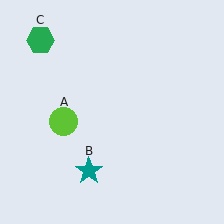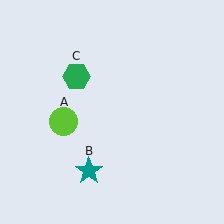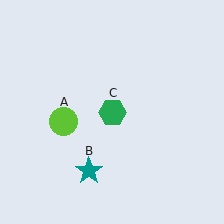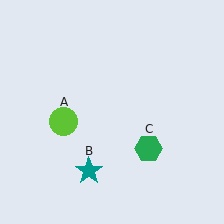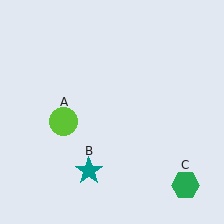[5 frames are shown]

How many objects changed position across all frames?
1 object changed position: green hexagon (object C).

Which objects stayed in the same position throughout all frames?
Lime circle (object A) and teal star (object B) remained stationary.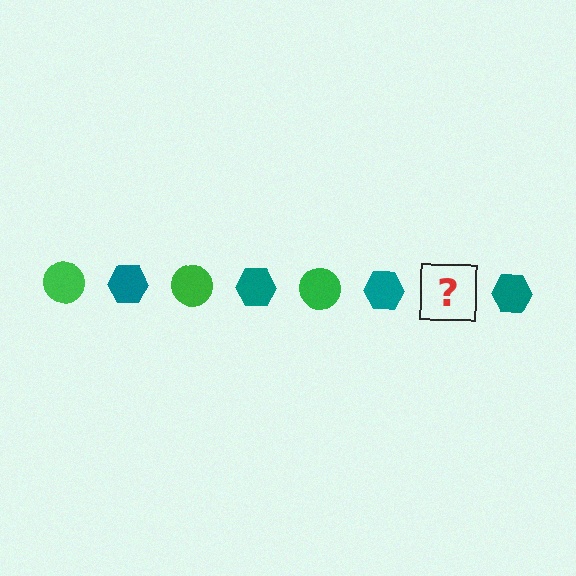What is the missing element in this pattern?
The missing element is a green circle.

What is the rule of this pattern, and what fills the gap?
The rule is that the pattern alternates between green circle and teal hexagon. The gap should be filled with a green circle.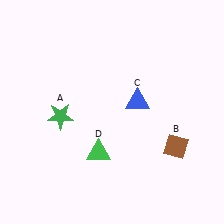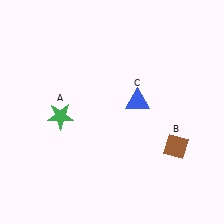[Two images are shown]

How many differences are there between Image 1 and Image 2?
There is 1 difference between the two images.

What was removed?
The green triangle (D) was removed in Image 2.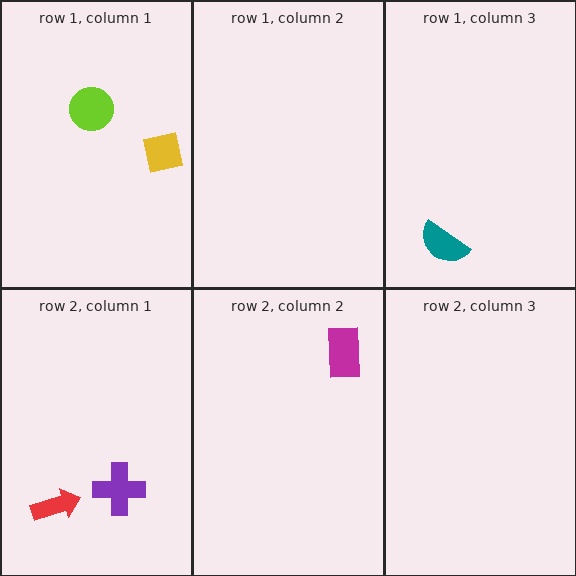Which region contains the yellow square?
The row 1, column 1 region.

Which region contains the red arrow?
The row 2, column 1 region.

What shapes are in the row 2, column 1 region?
The red arrow, the purple cross.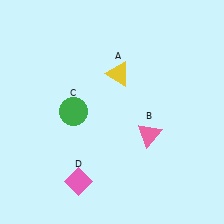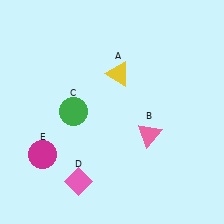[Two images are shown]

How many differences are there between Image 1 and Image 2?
There is 1 difference between the two images.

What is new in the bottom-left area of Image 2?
A magenta circle (E) was added in the bottom-left area of Image 2.